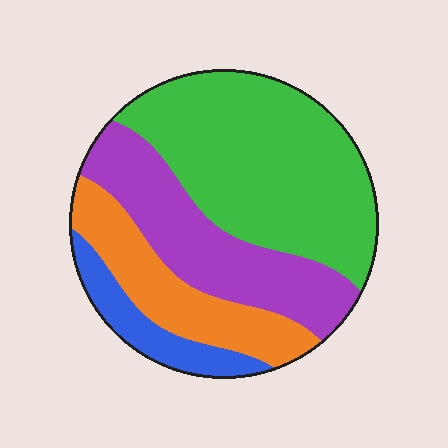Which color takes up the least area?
Blue, at roughly 10%.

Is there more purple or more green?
Green.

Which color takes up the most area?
Green, at roughly 45%.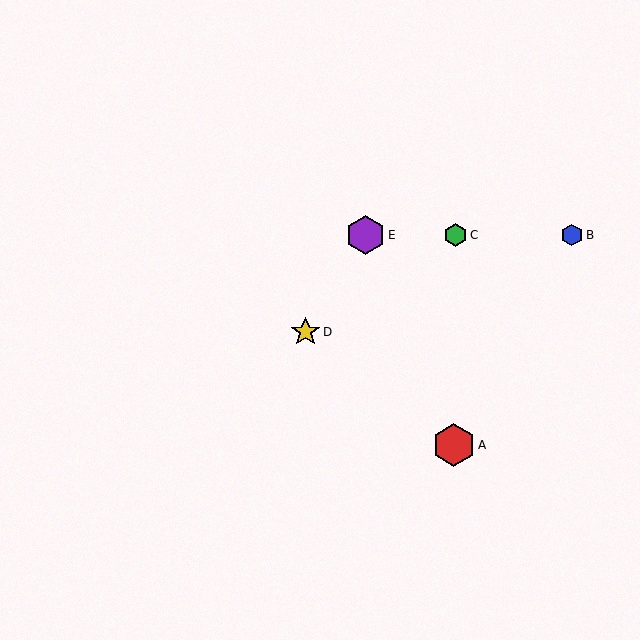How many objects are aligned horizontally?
3 objects (B, C, E) are aligned horizontally.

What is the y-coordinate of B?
Object B is at y≈235.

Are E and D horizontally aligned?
No, E is at y≈235 and D is at y≈332.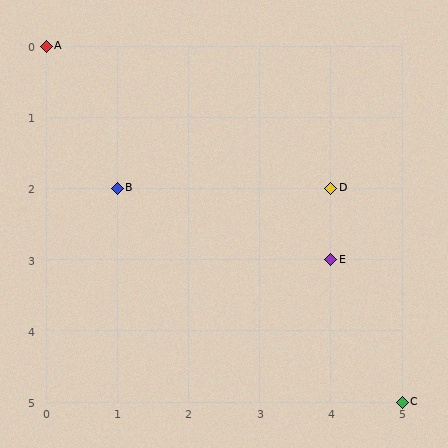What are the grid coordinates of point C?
Point C is at grid coordinates (5, 5).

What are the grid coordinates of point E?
Point E is at grid coordinates (4, 3).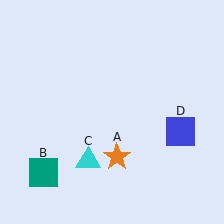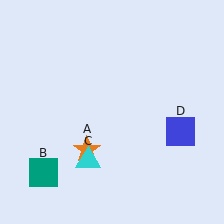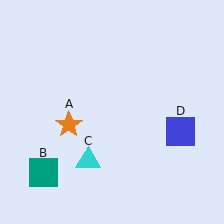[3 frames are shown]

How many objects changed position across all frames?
1 object changed position: orange star (object A).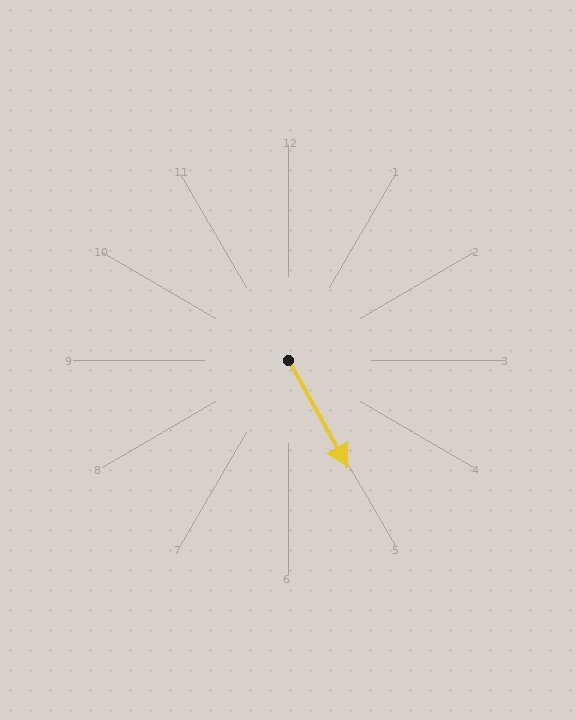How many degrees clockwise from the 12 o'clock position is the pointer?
Approximately 151 degrees.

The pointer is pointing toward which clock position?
Roughly 5 o'clock.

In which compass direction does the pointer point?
Southeast.